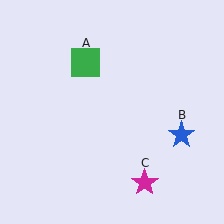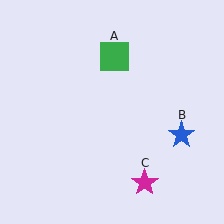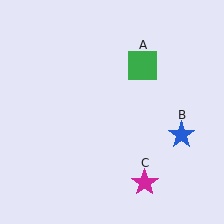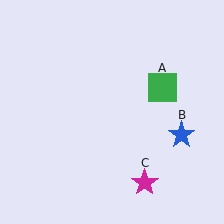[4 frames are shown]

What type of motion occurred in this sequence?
The green square (object A) rotated clockwise around the center of the scene.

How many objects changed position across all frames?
1 object changed position: green square (object A).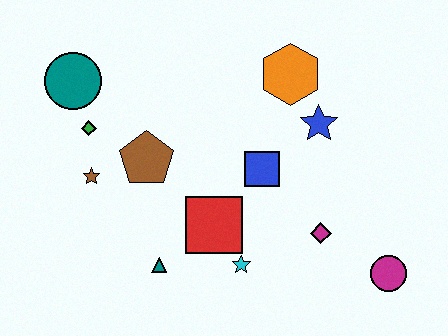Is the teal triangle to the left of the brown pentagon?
No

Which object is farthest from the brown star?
The magenta circle is farthest from the brown star.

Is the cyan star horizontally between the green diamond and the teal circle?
No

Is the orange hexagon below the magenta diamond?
No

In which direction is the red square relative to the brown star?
The red square is to the right of the brown star.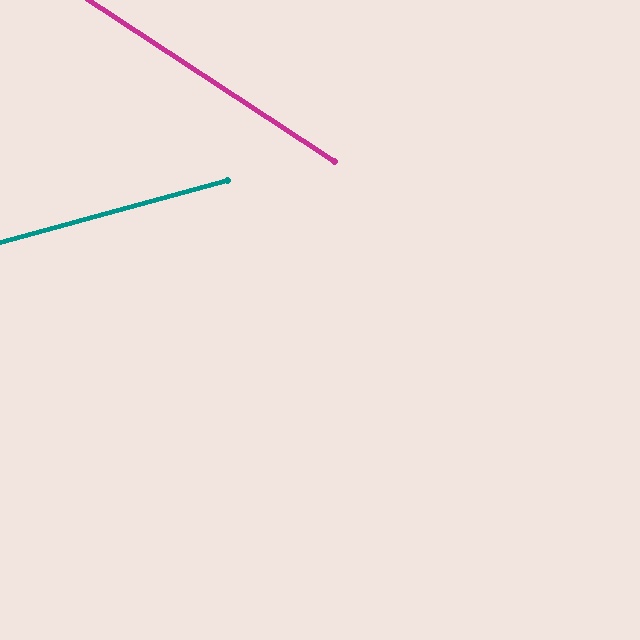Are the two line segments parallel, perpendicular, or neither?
Neither parallel nor perpendicular — they differ by about 49°.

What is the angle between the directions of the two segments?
Approximately 49 degrees.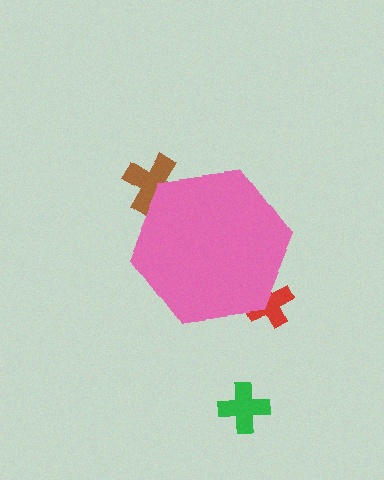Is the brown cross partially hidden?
Yes, the brown cross is partially hidden behind the pink hexagon.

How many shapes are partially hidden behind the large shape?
2 shapes are partially hidden.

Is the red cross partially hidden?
Yes, the red cross is partially hidden behind the pink hexagon.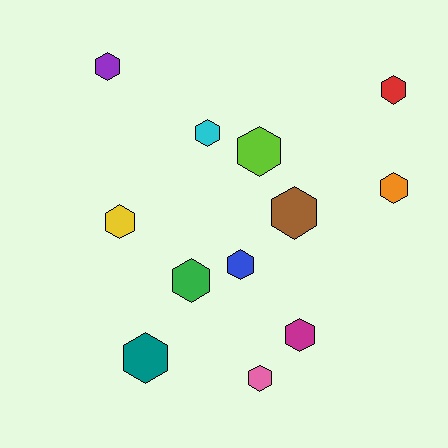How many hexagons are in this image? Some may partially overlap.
There are 12 hexagons.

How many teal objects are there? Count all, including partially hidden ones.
There is 1 teal object.